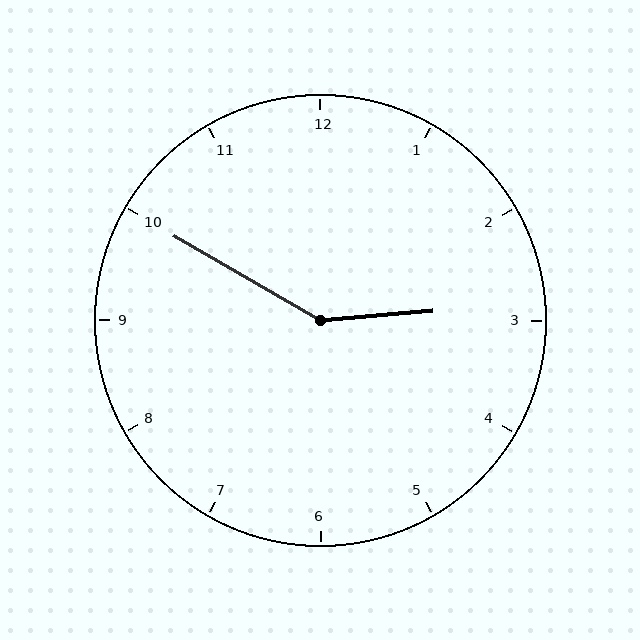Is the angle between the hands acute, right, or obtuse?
It is obtuse.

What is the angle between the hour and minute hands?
Approximately 145 degrees.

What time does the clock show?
2:50.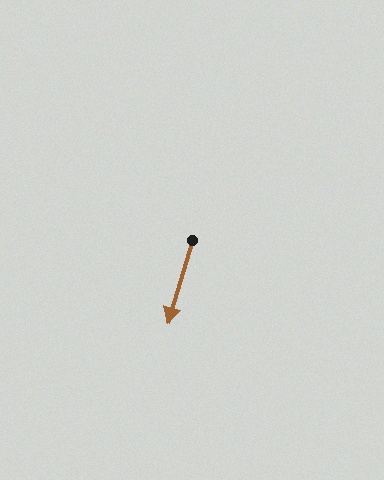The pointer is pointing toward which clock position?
Roughly 7 o'clock.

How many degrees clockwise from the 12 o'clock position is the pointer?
Approximately 197 degrees.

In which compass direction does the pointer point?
South.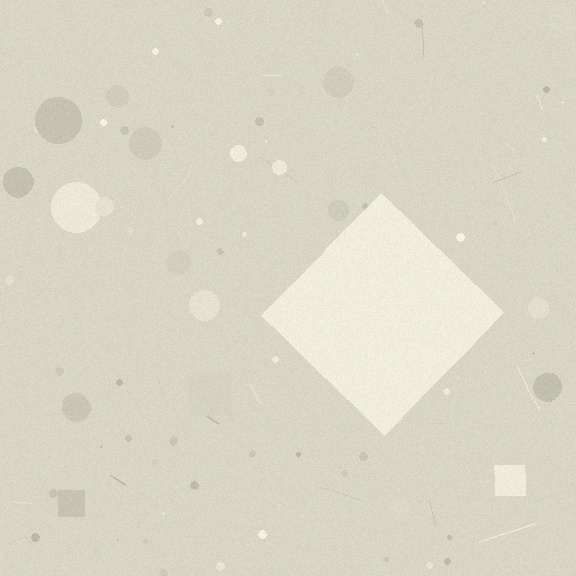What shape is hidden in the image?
A diamond is hidden in the image.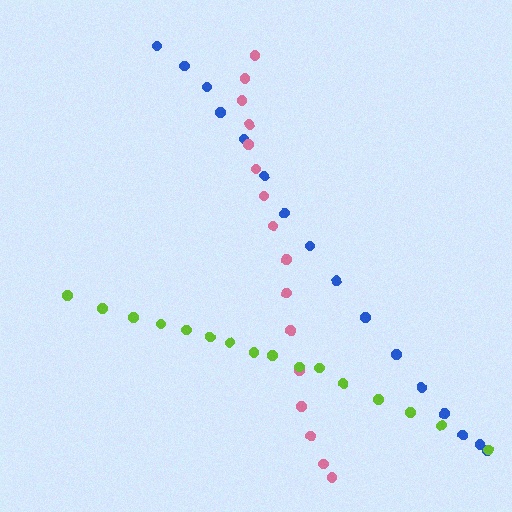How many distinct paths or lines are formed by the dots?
There are 3 distinct paths.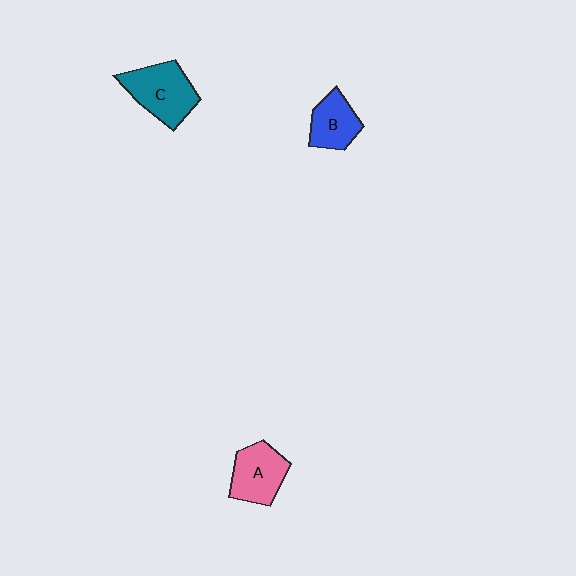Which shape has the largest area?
Shape C (teal).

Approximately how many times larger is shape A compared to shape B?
Approximately 1.2 times.